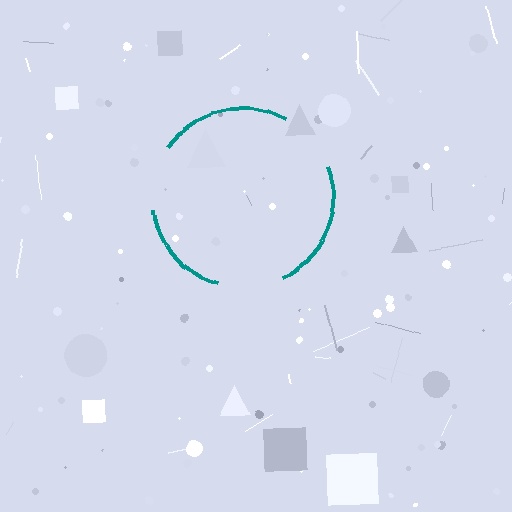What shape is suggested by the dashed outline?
The dashed outline suggests a circle.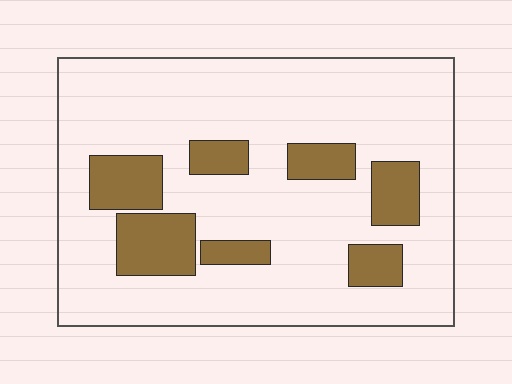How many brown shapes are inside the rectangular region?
7.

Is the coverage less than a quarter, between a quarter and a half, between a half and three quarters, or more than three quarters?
Less than a quarter.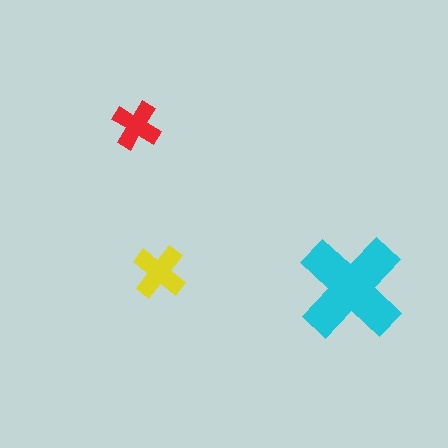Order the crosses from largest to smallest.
the cyan one, the yellow one, the red one.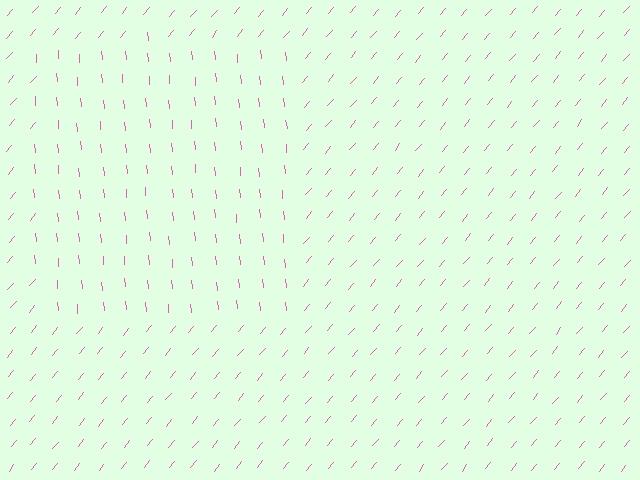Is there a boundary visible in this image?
Yes, there is a texture boundary formed by a change in line orientation.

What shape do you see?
I see a rectangle.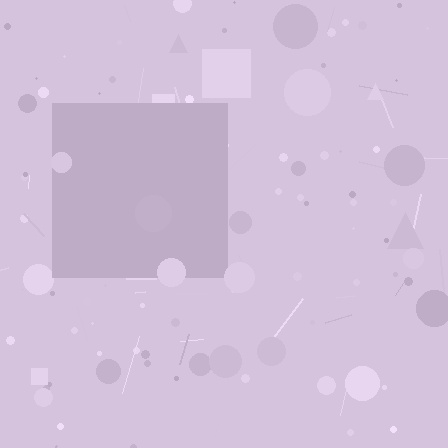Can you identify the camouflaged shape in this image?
The camouflaged shape is a square.